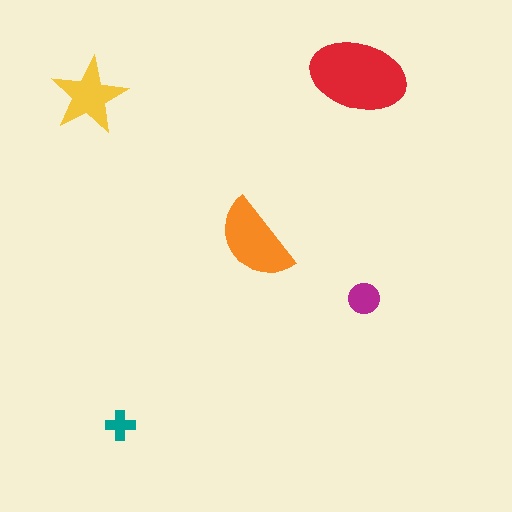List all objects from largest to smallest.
The red ellipse, the orange semicircle, the yellow star, the magenta circle, the teal cross.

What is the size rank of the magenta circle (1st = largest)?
4th.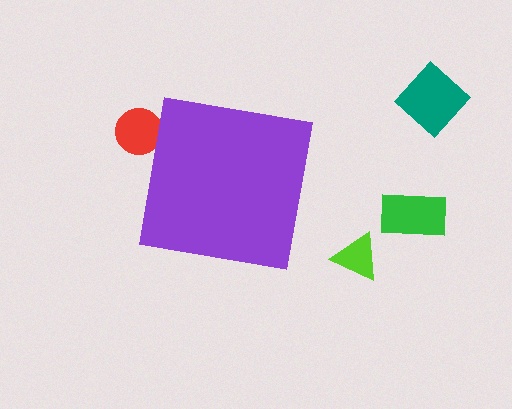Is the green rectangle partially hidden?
No, the green rectangle is fully visible.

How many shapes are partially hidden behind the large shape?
1 shape is partially hidden.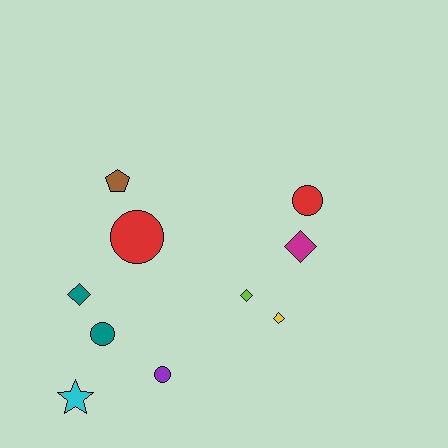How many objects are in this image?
There are 10 objects.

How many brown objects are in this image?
There is 1 brown object.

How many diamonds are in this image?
There are 4 diamonds.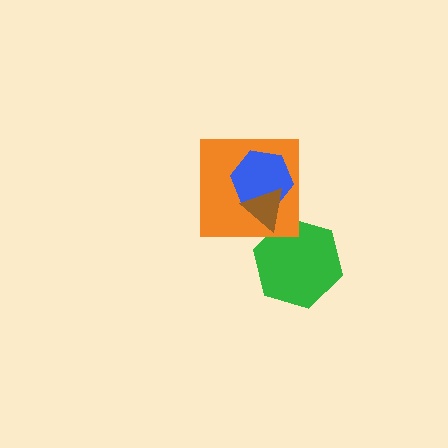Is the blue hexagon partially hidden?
Yes, it is partially covered by another shape.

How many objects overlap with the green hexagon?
1 object overlaps with the green hexagon.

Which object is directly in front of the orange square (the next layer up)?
The blue hexagon is directly in front of the orange square.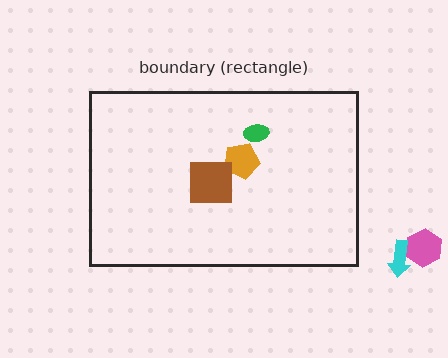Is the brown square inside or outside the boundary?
Inside.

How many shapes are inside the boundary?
3 inside, 2 outside.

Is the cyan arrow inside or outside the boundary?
Outside.